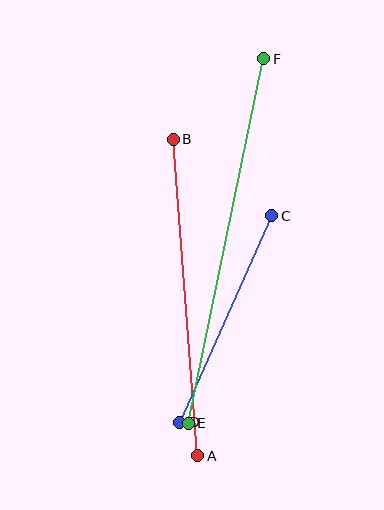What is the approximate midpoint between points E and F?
The midpoint is at approximately (226, 241) pixels.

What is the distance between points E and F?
The distance is approximately 372 pixels.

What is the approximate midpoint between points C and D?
The midpoint is at approximately (226, 319) pixels.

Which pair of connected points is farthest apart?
Points E and F are farthest apart.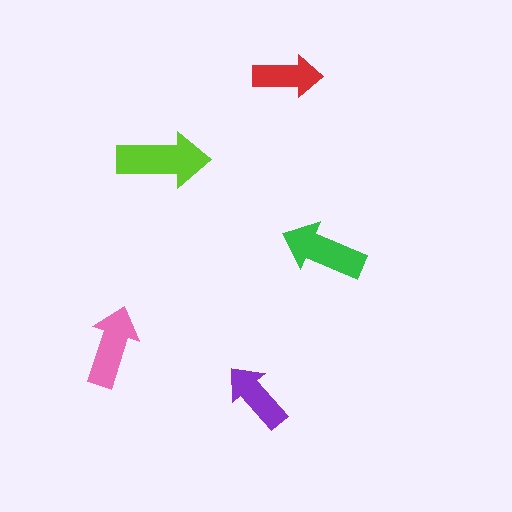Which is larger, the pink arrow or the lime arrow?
The lime one.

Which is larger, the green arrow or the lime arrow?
The lime one.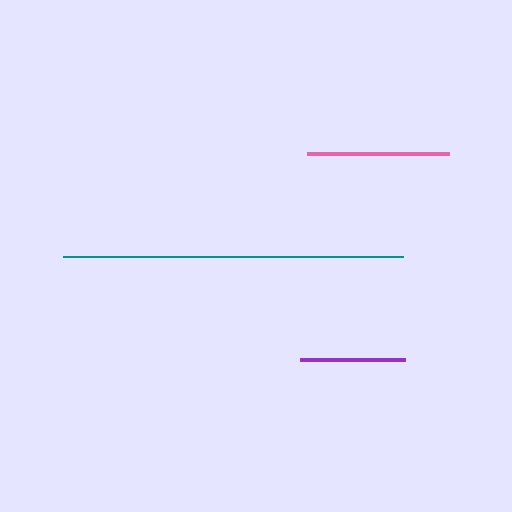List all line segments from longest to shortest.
From longest to shortest: teal, pink, purple.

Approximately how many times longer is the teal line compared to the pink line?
The teal line is approximately 2.4 times the length of the pink line.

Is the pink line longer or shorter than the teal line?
The teal line is longer than the pink line.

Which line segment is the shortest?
The purple line is the shortest at approximately 105 pixels.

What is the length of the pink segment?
The pink segment is approximately 143 pixels long.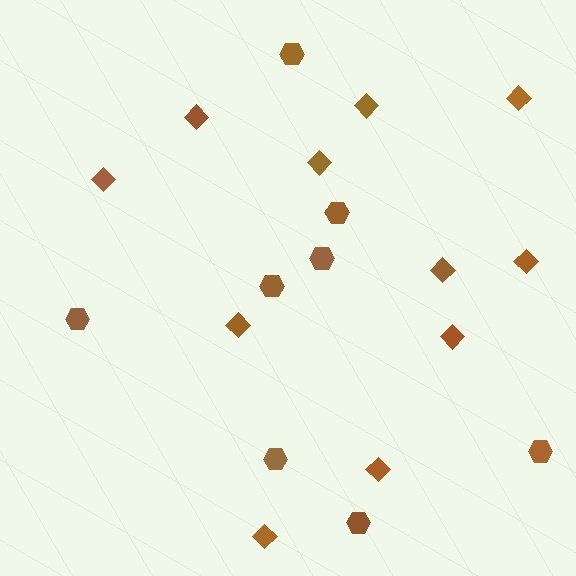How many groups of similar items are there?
There are 2 groups: one group of hexagons (8) and one group of diamonds (11).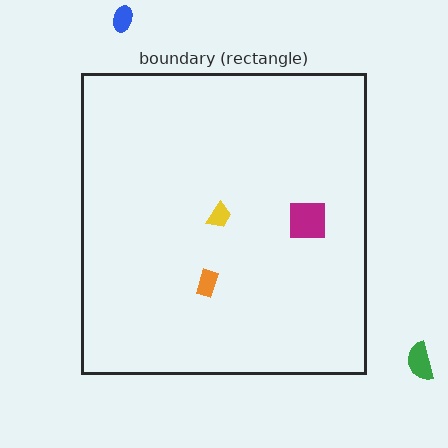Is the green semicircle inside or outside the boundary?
Outside.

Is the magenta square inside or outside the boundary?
Inside.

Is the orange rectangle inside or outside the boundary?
Inside.